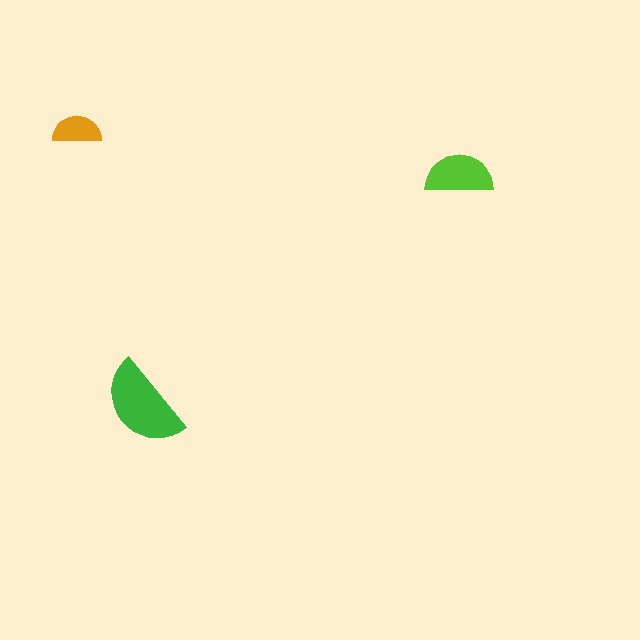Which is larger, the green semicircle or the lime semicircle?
The green one.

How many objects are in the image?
There are 3 objects in the image.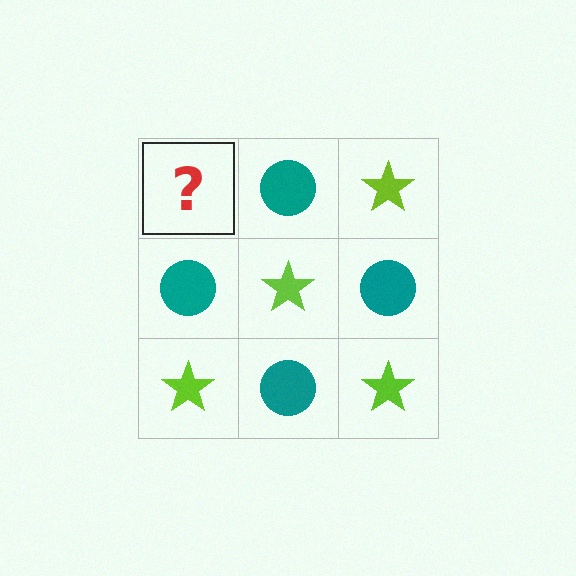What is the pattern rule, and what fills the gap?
The rule is that it alternates lime star and teal circle in a checkerboard pattern. The gap should be filled with a lime star.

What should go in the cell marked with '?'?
The missing cell should contain a lime star.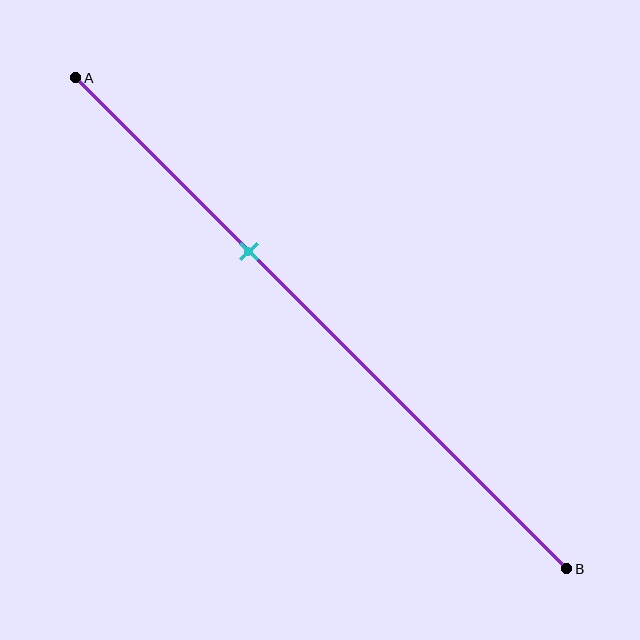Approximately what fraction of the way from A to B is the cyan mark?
The cyan mark is approximately 35% of the way from A to B.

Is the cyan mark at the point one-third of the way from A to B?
Yes, the mark is approximately at the one-third point.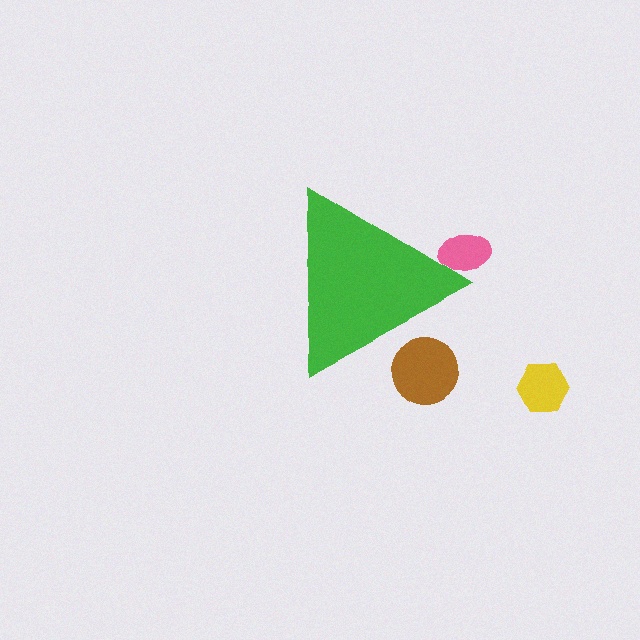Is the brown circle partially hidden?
Yes, the brown circle is partially hidden behind the green triangle.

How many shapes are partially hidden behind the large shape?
2 shapes are partially hidden.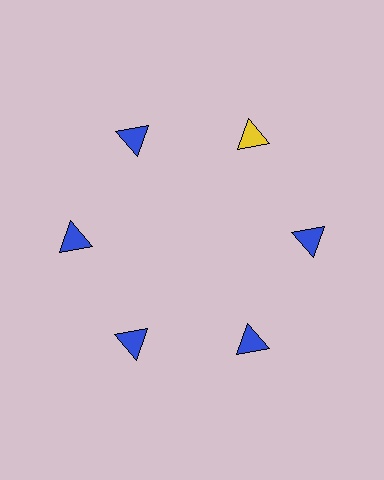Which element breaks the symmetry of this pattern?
The yellow triangle at roughly the 1 o'clock position breaks the symmetry. All other shapes are blue triangles.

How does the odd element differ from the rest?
It has a different color: yellow instead of blue.